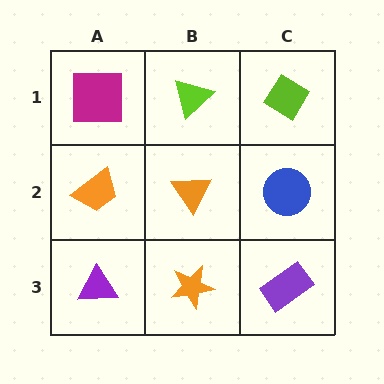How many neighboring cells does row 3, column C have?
2.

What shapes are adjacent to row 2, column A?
A magenta square (row 1, column A), a purple triangle (row 3, column A), an orange triangle (row 2, column B).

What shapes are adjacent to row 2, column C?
A lime diamond (row 1, column C), a purple rectangle (row 3, column C), an orange triangle (row 2, column B).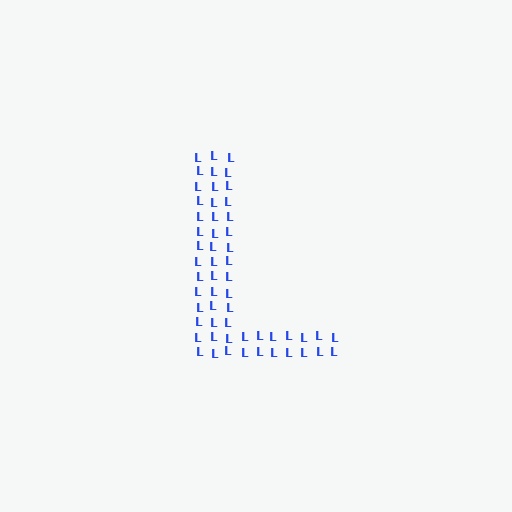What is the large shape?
The large shape is the letter L.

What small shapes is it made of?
It is made of small letter L's.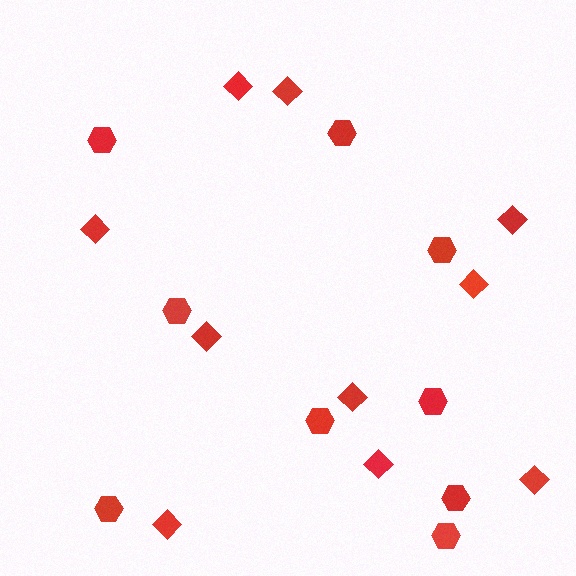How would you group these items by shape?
There are 2 groups: one group of hexagons (9) and one group of diamonds (10).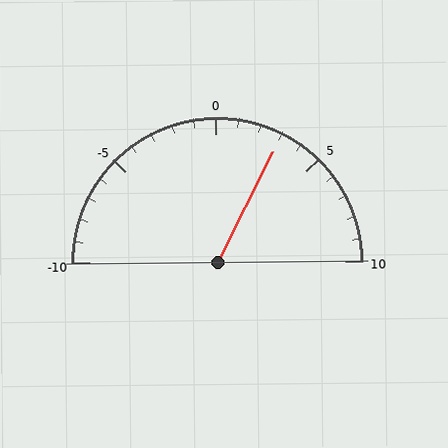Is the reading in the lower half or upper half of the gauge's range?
The reading is in the upper half of the range (-10 to 10).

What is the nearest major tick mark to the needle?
The nearest major tick mark is 5.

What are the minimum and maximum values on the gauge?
The gauge ranges from -10 to 10.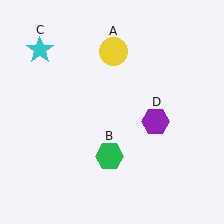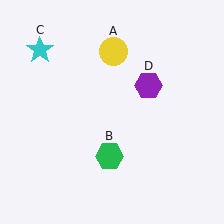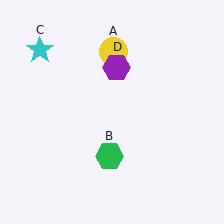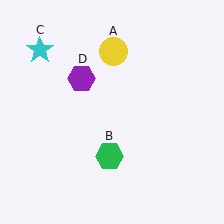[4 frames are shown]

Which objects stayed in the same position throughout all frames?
Yellow circle (object A) and green hexagon (object B) and cyan star (object C) remained stationary.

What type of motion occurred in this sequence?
The purple hexagon (object D) rotated counterclockwise around the center of the scene.